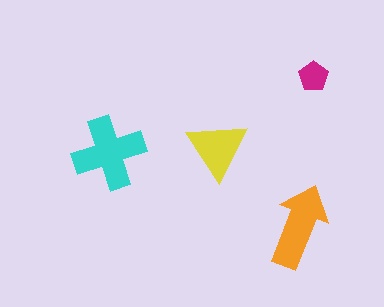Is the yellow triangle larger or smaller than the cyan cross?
Smaller.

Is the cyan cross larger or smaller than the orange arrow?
Larger.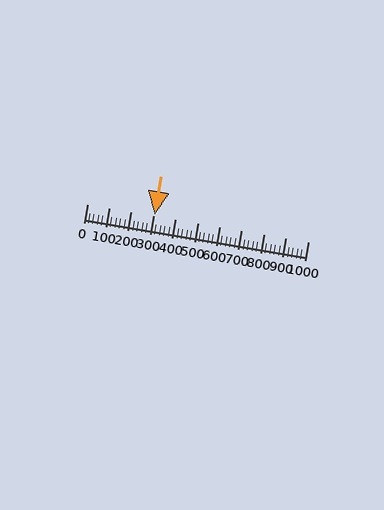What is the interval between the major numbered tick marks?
The major tick marks are spaced 100 units apart.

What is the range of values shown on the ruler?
The ruler shows values from 0 to 1000.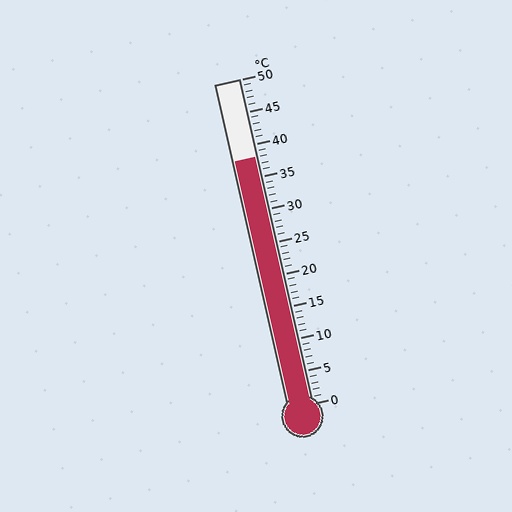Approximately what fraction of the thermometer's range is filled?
The thermometer is filled to approximately 75% of its range.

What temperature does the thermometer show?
The thermometer shows approximately 38°C.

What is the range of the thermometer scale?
The thermometer scale ranges from 0°C to 50°C.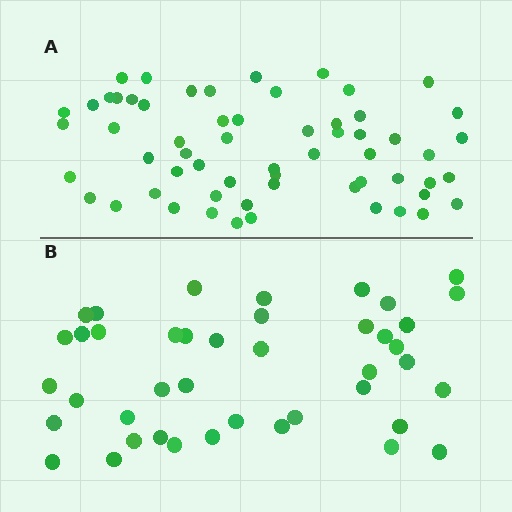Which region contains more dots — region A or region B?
Region A (the top region) has more dots.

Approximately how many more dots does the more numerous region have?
Region A has approximately 20 more dots than region B.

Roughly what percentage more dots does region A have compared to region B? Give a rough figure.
About 45% more.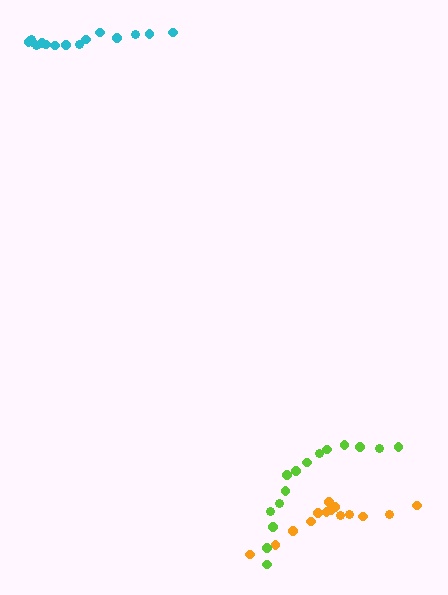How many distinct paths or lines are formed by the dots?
There are 3 distinct paths.